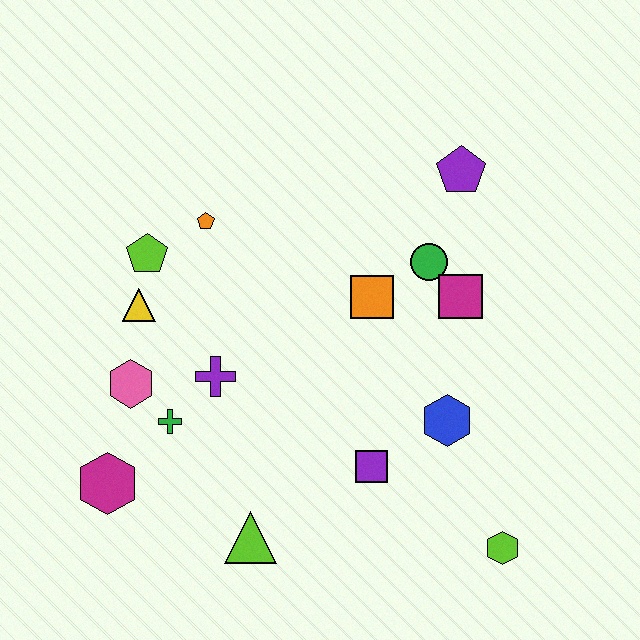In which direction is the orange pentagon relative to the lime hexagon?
The orange pentagon is above the lime hexagon.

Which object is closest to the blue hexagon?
The purple square is closest to the blue hexagon.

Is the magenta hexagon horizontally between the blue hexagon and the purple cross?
No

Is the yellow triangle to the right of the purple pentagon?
No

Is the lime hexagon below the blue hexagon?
Yes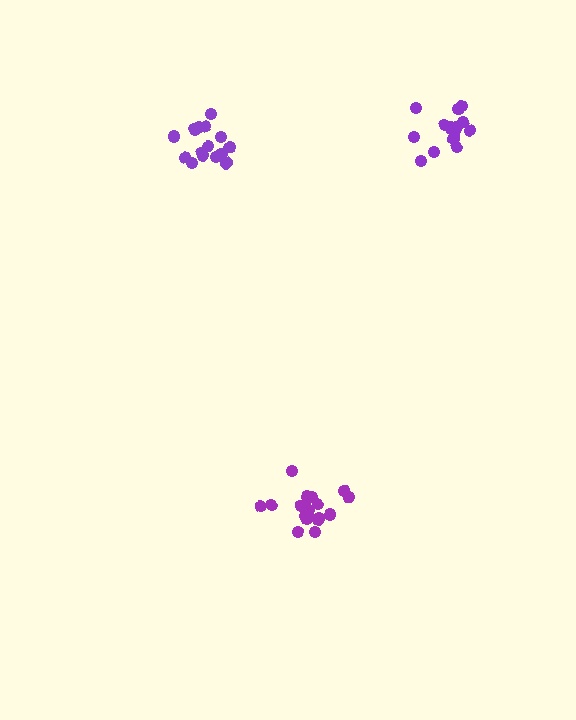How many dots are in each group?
Group 1: 16 dots, Group 2: 15 dots, Group 3: 19 dots (50 total).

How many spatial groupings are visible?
There are 3 spatial groupings.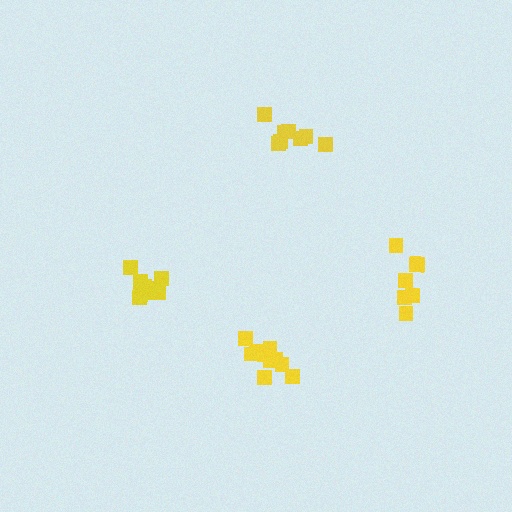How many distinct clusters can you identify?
There are 4 distinct clusters.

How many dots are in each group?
Group 1: 10 dots, Group 2: 7 dots, Group 3: 8 dots, Group 4: 10 dots (35 total).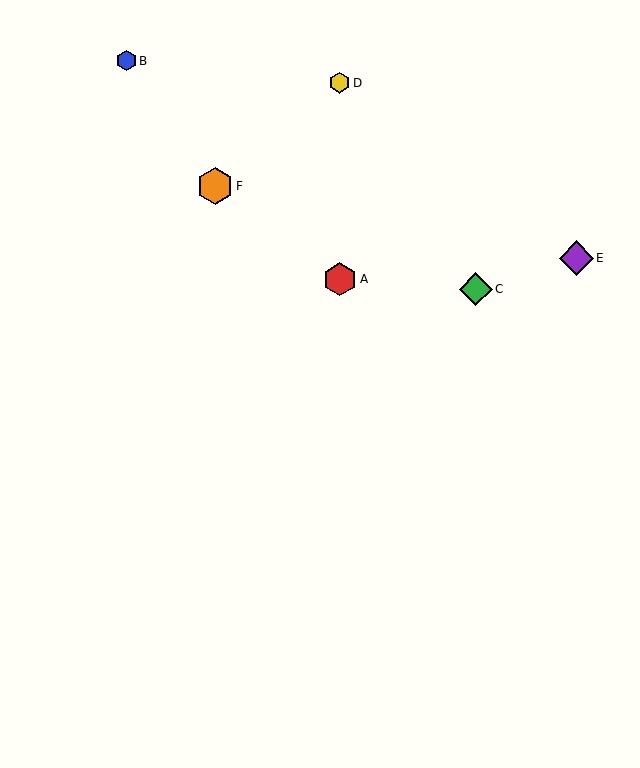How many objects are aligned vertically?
2 objects (A, D) are aligned vertically.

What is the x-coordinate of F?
Object F is at x≈215.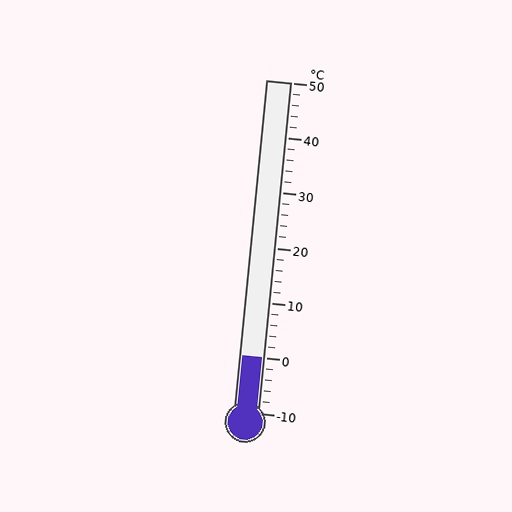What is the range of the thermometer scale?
The thermometer scale ranges from -10°C to 50°C.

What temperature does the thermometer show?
The thermometer shows approximately 0°C.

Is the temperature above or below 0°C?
The temperature is at 0°C.